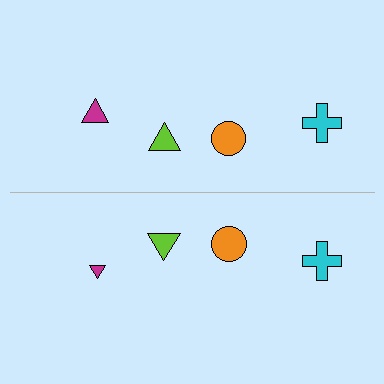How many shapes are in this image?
There are 8 shapes in this image.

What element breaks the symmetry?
The magenta triangle on the bottom side has a different size than its mirror counterpart.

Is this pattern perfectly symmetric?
No, the pattern is not perfectly symmetric. The magenta triangle on the bottom side has a different size than its mirror counterpart.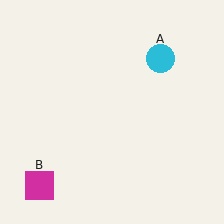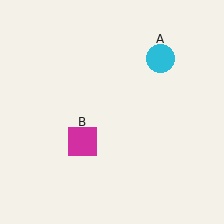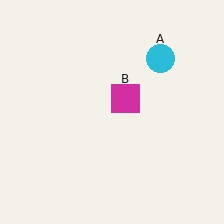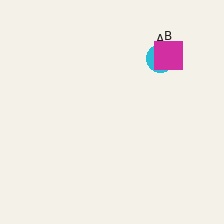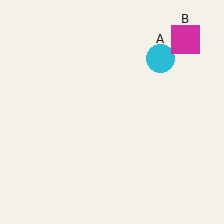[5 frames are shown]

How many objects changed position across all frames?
1 object changed position: magenta square (object B).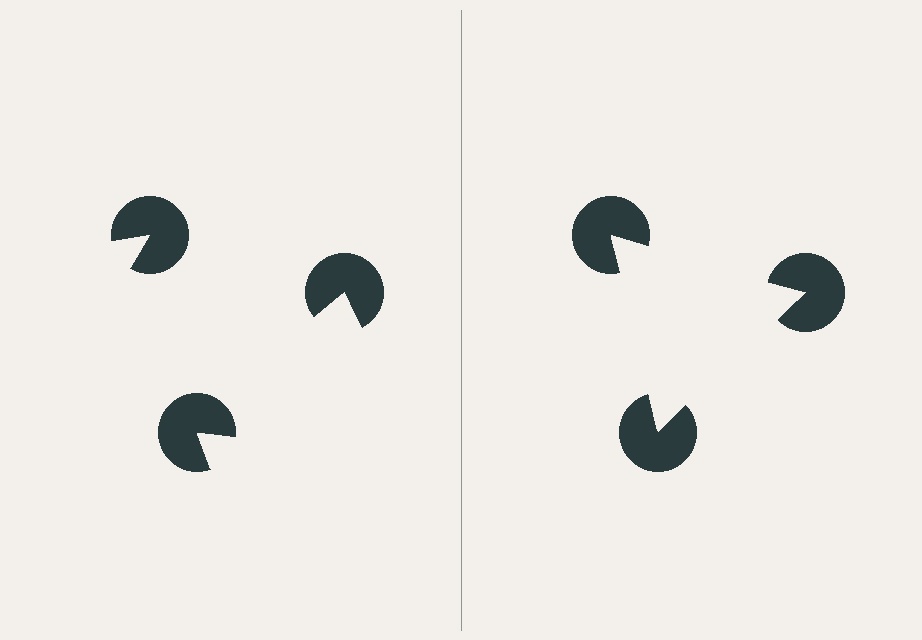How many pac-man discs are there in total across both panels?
6 — 3 on each side.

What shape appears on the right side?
An illusory triangle.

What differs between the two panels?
The pac-man discs are positioned identically on both sides; only the wedge orientations differ. On the right they align to a triangle; on the left they are misaligned.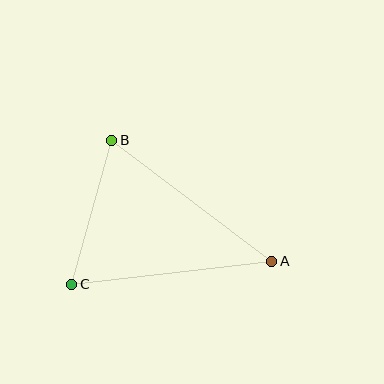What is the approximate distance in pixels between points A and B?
The distance between A and B is approximately 201 pixels.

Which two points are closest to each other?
Points B and C are closest to each other.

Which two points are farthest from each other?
Points A and C are farthest from each other.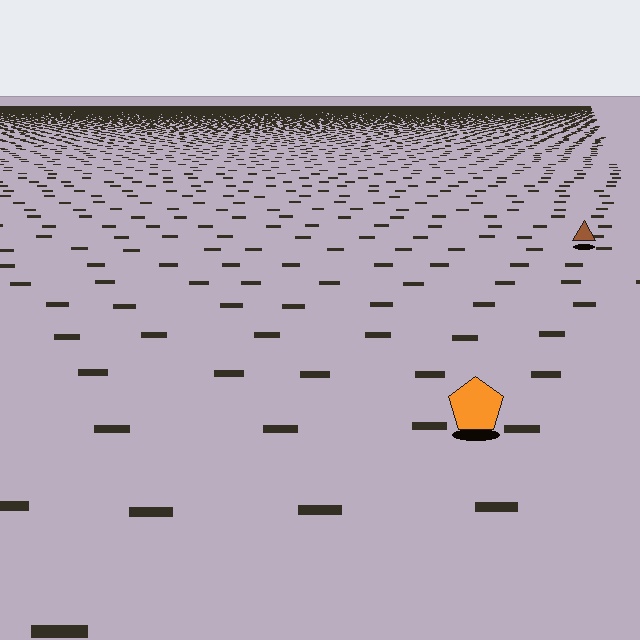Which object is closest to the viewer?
The orange pentagon is closest. The texture marks near it are larger and more spread out.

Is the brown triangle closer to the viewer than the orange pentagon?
No. The orange pentagon is closer — you can tell from the texture gradient: the ground texture is coarser near it.